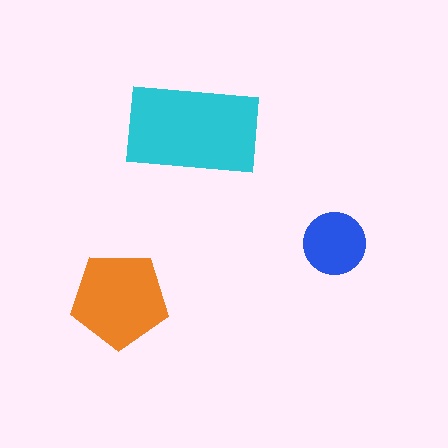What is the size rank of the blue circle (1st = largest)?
3rd.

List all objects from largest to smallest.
The cyan rectangle, the orange pentagon, the blue circle.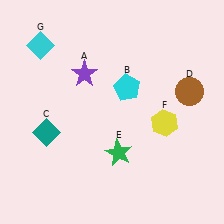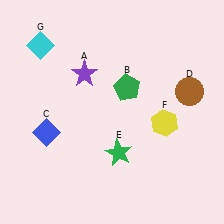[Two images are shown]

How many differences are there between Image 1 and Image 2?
There are 2 differences between the two images.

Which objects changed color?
B changed from cyan to green. C changed from teal to blue.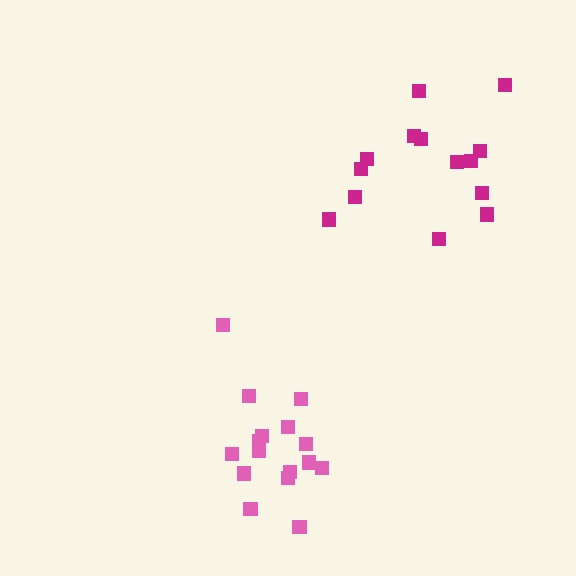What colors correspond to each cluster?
The clusters are colored: pink, magenta.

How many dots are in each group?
Group 1: 16 dots, Group 2: 14 dots (30 total).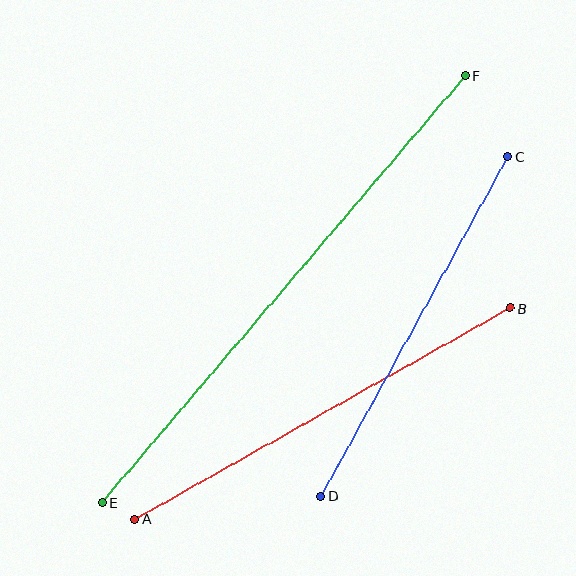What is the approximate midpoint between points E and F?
The midpoint is at approximately (284, 289) pixels.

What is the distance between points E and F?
The distance is approximately 560 pixels.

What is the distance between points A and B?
The distance is approximately 430 pixels.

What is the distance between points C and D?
The distance is approximately 388 pixels.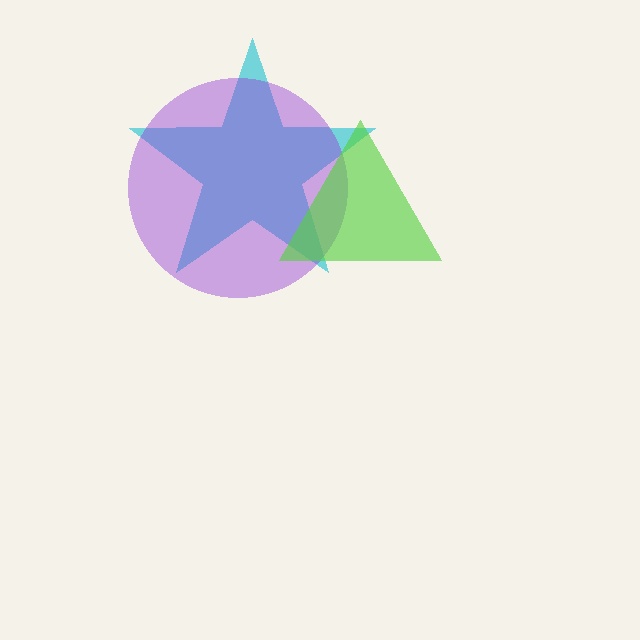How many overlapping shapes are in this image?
There are 3 overlapping shapes in the image.